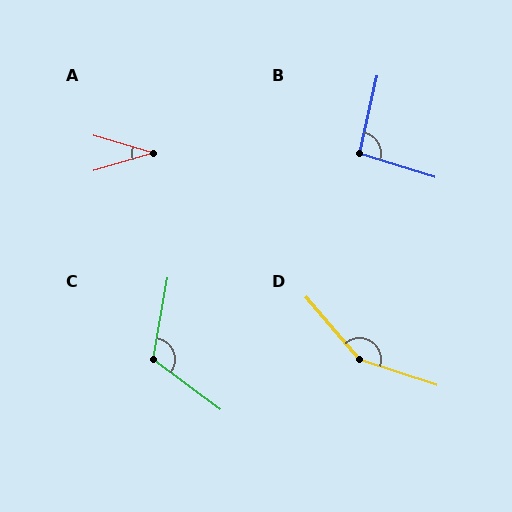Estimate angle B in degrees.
Approximately 95 degrees.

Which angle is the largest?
D, at approximately 149 degrees.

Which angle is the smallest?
A, at approximately 33 degrees.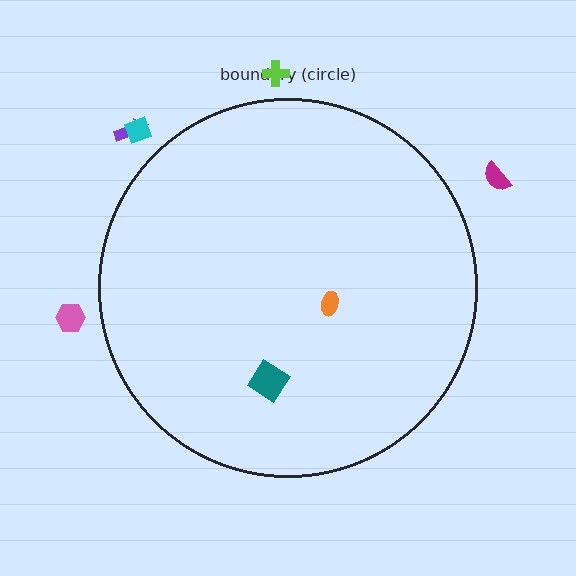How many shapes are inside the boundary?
2 inside, 5 outside.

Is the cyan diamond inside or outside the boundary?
Outside.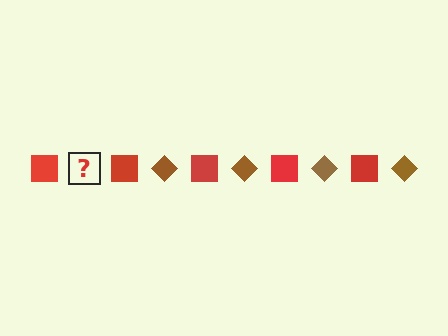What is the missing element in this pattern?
The missing element is a brown diamond.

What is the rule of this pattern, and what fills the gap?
The rule is that the pattern alternates between red square and brown diamond. The gap should be filled with a brown diamond.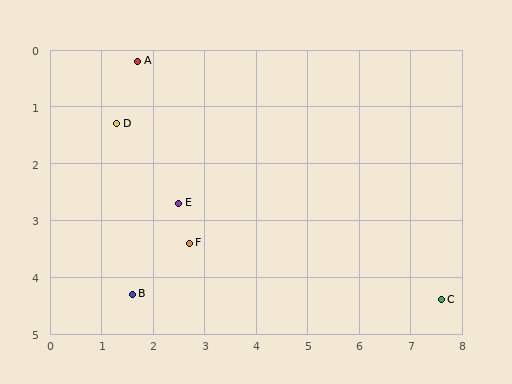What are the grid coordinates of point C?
Point C is at approximately (7.6, 4.4).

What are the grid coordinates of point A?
Point A is at approximately (1.7, 0.2).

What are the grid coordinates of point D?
Point D is at approximately (1.3, 1.3).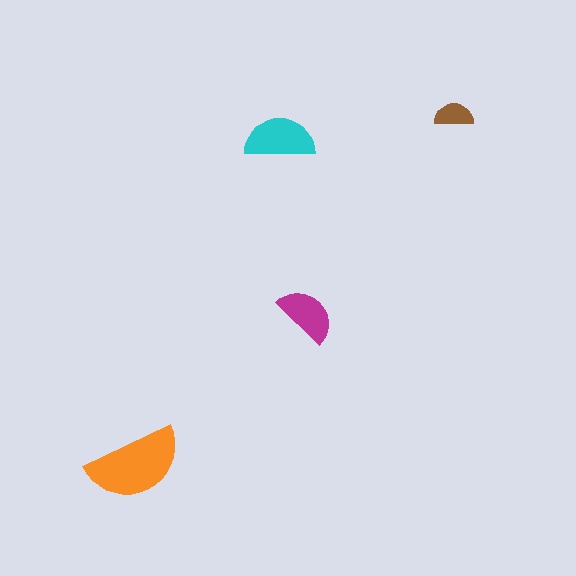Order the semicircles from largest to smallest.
the orange one, the cyan one, the magenta one, the brown one.